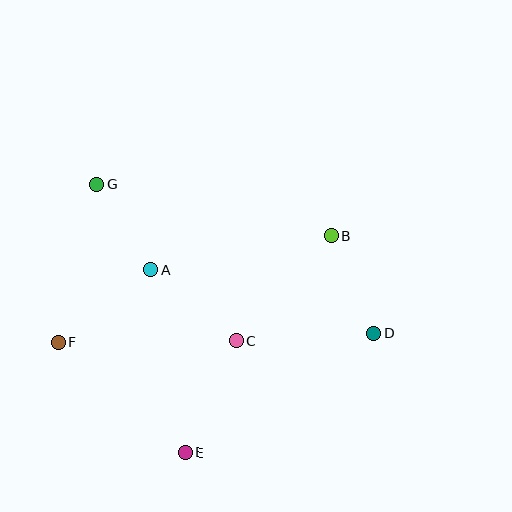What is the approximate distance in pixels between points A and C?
The distance between A and C is approximately 111 pixels.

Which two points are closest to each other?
Points A and G are closest to each other.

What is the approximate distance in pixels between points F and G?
The distance between F and G is approximately 163 pixels.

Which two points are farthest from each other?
Points D and F are farthest from each other.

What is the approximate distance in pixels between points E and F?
The distance between E and F is approximately 168 pixels.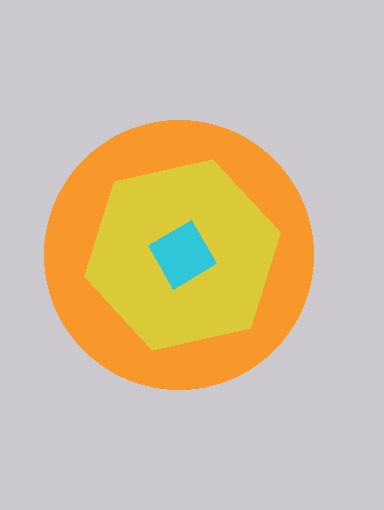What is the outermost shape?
The orange circle.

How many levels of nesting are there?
3.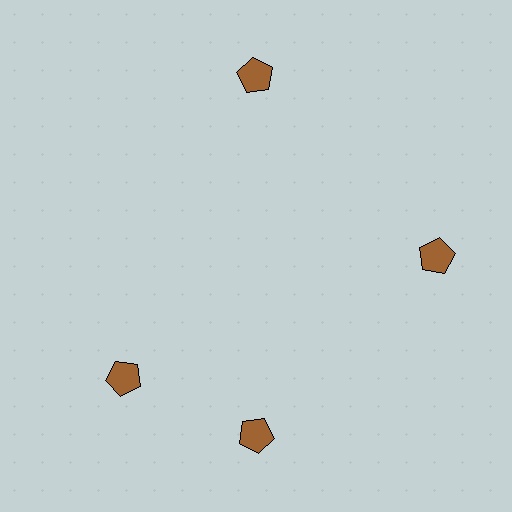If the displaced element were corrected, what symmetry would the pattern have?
It would have 4-fold rotational symmetry — the pattern would map onto itself every 90 degrees.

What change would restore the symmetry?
The symmetry would be restored by rotating it back into even spacing with its neighbors so that all 4 pentagons sit at equal angles and equal distance from the center.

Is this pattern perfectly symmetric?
No. The 4 brown pentagons are arranged in a ring, but one element near the 9 o'clock position is rotated out of alignment along the ring, breaking the 4-fold rotational symmetry.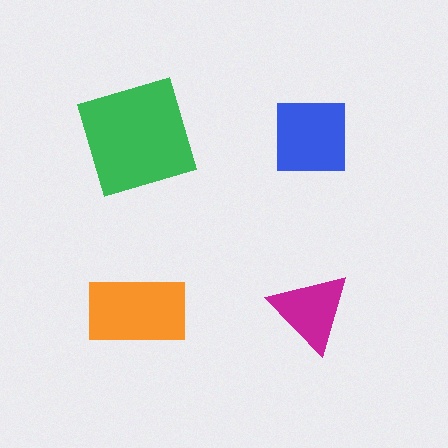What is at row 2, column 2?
A magenta triangle.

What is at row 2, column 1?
An orange rectangle.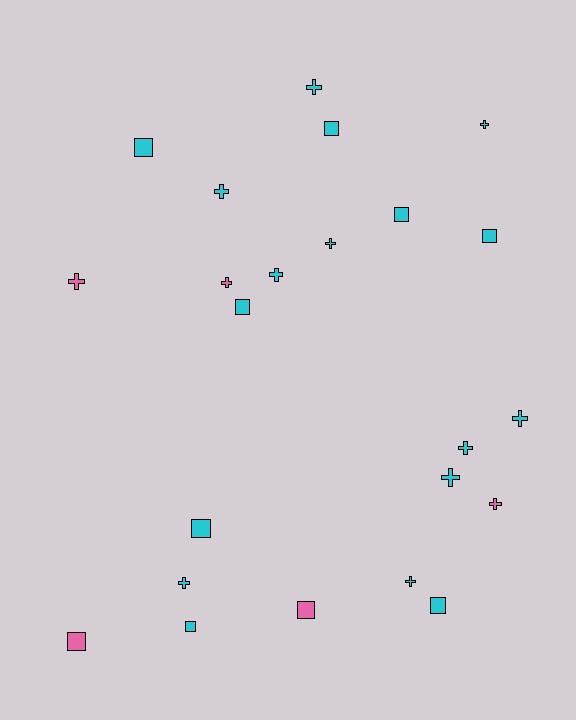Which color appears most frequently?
Cyan, with 18 objects.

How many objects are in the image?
There are 23 objects.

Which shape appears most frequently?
Cross, with 13 objects.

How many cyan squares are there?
There are 8 cyan squares.